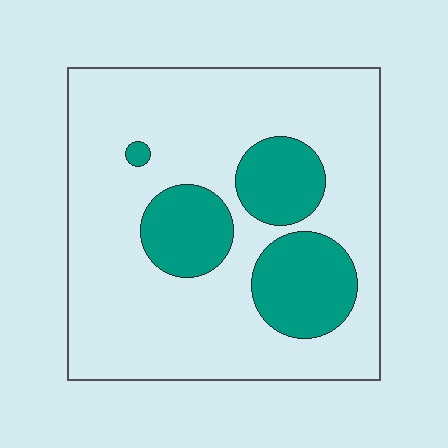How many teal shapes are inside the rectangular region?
4.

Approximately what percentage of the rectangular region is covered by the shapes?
Approximately 25%.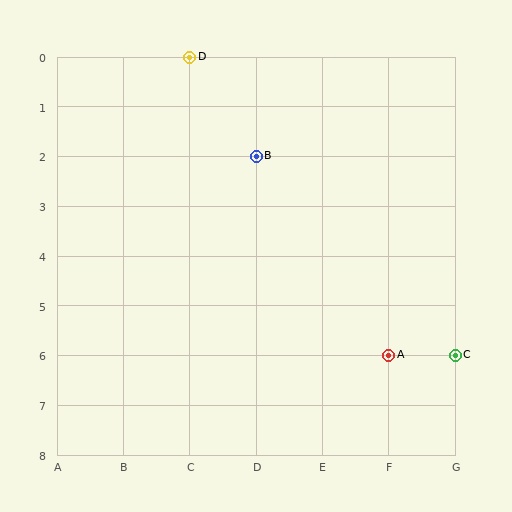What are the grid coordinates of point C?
Point C is at grid coordinates (G, 6).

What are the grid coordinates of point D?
Point D is at grid coordinates (C, 0).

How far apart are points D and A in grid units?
Points D and A are 3 columns and 6 rows apart (about 6.7 grid units diagonally).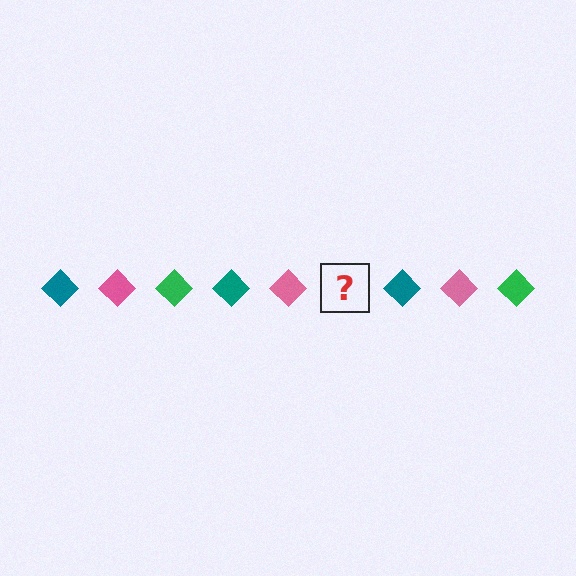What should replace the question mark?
The question mark should be replaced with a green diamond.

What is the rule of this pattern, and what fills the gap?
The rule is that the pattern cycles through teal, pink, green diamonds. The gap should be filled with a green diamond.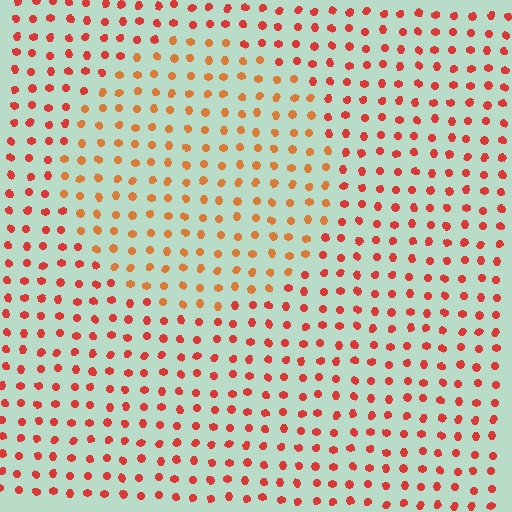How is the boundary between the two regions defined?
The boundary is defined purely by a slight shift in hue (about 25 degrees). Spacing, size, and orientation are identical on both sides.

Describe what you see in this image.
The image is filled with small red elements in a uniform arrangement. A circle-shaped region is visible where the elements are tinted to a slightly different hue, forming a subtle color boundary.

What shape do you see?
I see a circle.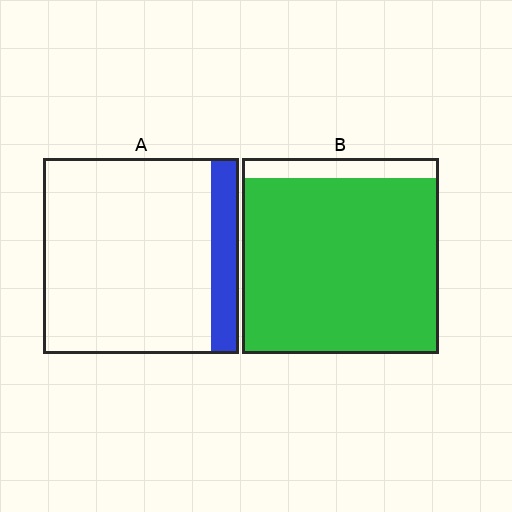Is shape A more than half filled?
No.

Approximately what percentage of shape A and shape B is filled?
A is approximately 15% and B is approximately 90%.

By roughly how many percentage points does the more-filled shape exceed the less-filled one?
By roughly 75 percentage points (B over A).